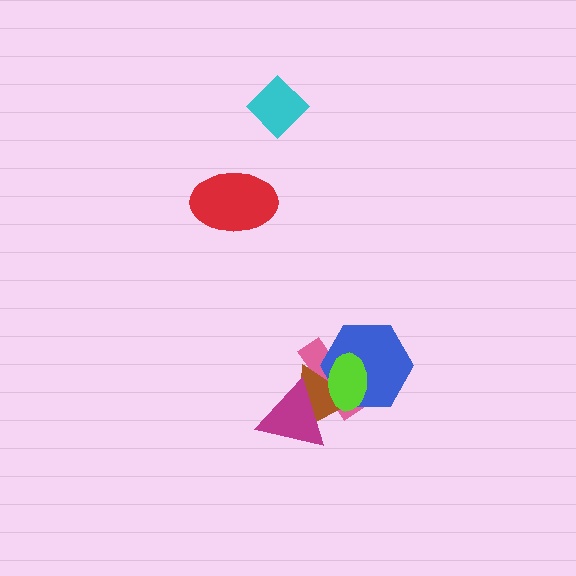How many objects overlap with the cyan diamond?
0 objects overlap with the cyan diamond.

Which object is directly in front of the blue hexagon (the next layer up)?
The brown triangle is directly in front of the blue hexagon.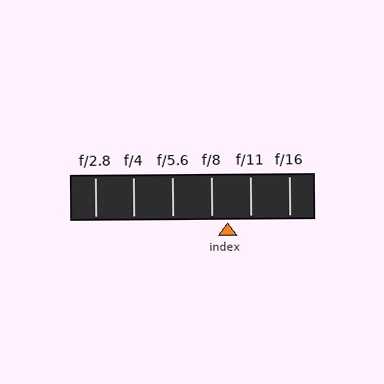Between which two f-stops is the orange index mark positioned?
The index mark is between f/8 and f/11.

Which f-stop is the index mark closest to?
The index mark is closest to f/8.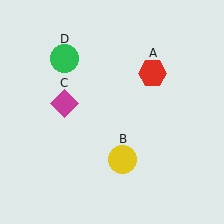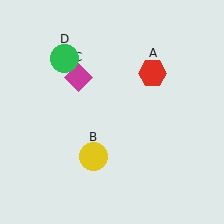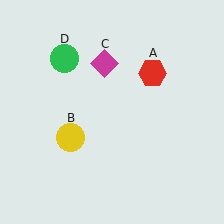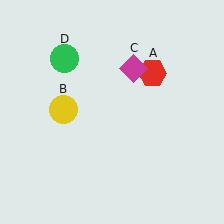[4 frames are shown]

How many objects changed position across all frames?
2 objects changed position: yellow circle (object B), magenta diamond (object C).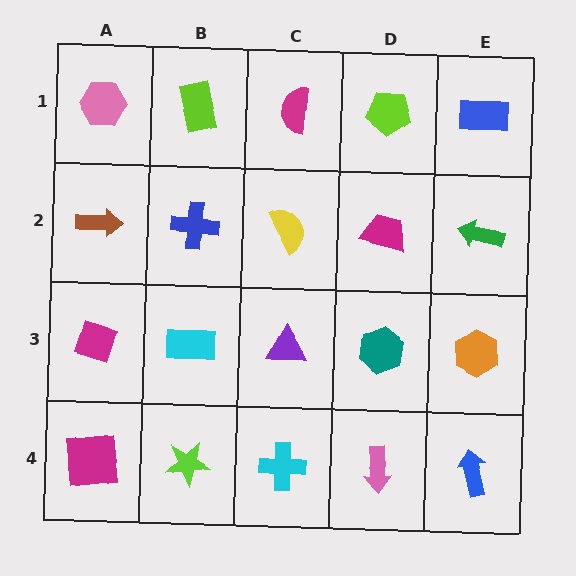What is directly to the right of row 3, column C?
A teal hexagon.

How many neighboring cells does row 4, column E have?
2.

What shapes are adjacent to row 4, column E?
An orange hexagon (row 3, column E), a pink arrow (row 4, column D).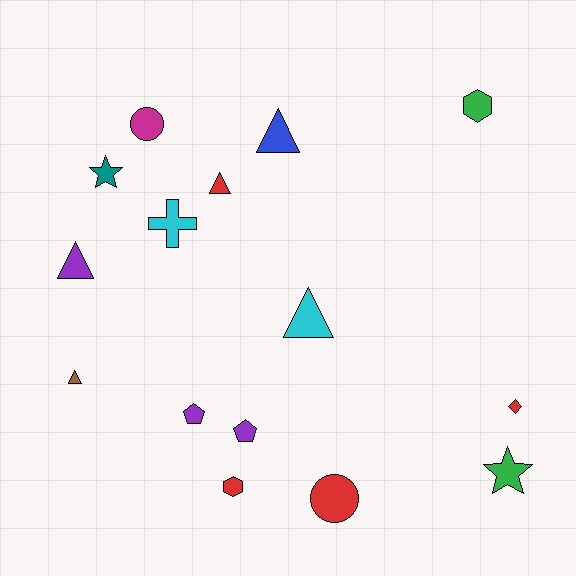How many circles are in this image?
There are 2 circles.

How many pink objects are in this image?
There are no pink objects.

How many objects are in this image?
There are 15 objects.